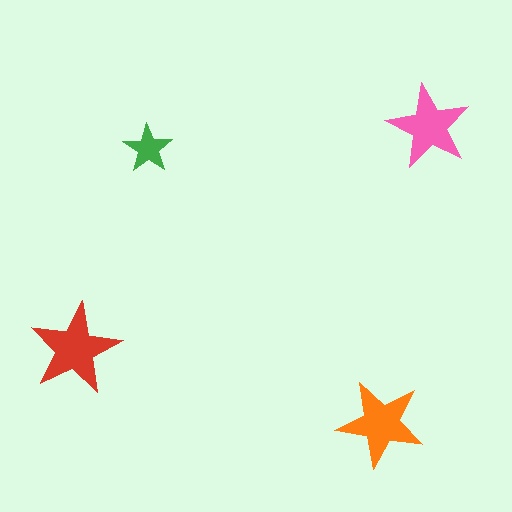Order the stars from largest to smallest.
the red one, the orange one, the pink one, the green one.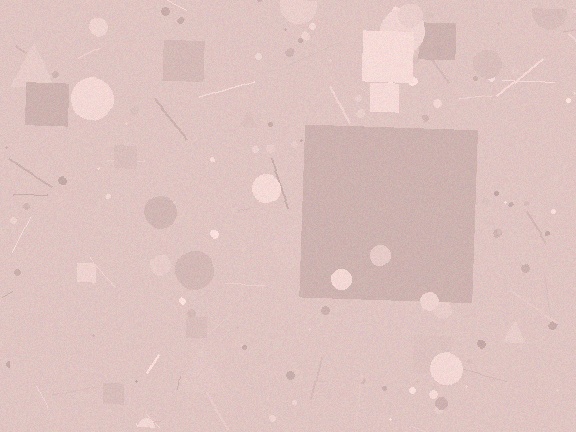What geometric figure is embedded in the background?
A square is embedded in the background.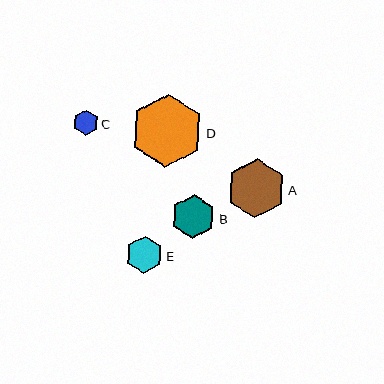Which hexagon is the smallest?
Hexagon C is the smallest with a size of approximately 25 pixels.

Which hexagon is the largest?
Hexagon D is the largest with a size of approximately 73 pixels.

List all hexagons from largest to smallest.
From largest to smallest: D, A, B, E, C.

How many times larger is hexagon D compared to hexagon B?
Hexagon D is approximately 1.7 times the size of hexagon B.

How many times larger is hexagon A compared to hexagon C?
Hexagon A is approximately 2.3 times the size of hexagon C.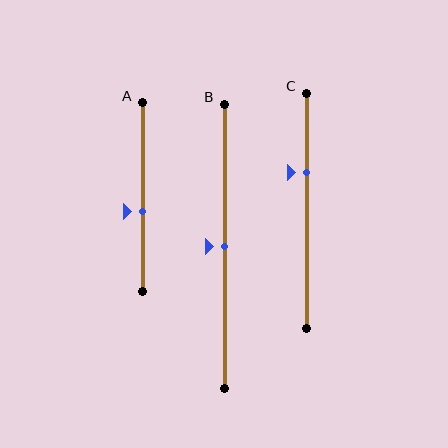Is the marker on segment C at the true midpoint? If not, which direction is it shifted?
No, the marker on segment C is shifted upward by about 16% of the segment length.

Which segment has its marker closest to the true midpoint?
Segment B has its marker closest to the true midpoint.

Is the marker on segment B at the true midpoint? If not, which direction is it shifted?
Yes, the marker on segment B is at the true midpoint.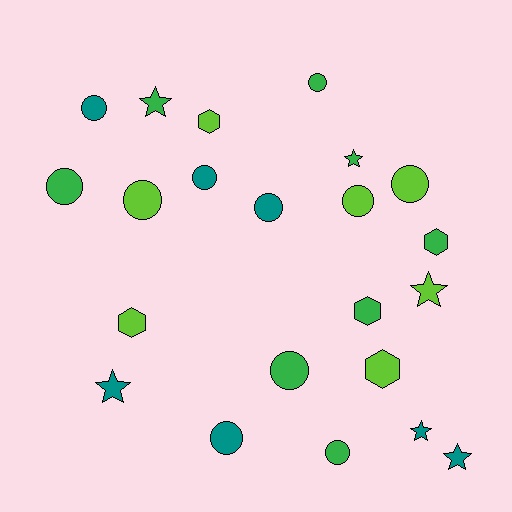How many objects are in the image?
There are 22 objects.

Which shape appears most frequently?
Circle, with 11 objects.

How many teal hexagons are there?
There are no teal hexagons.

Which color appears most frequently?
Green, with 8 objects.